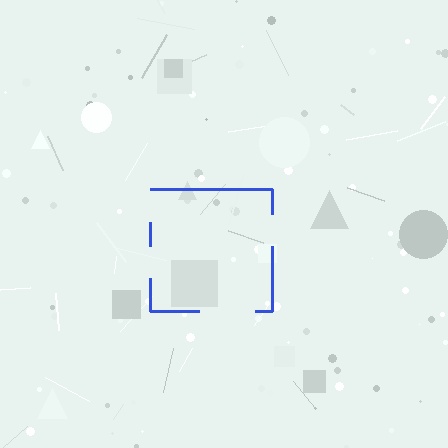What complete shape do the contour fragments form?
The contour fragments form a square.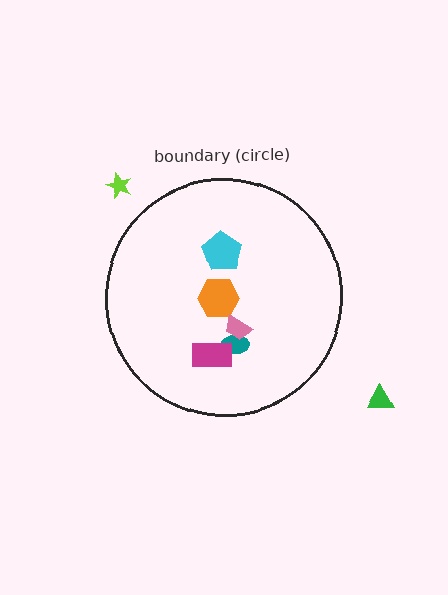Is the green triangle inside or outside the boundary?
Outside.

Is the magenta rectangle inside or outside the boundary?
Inside.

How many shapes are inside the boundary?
5 inside, 2 outside.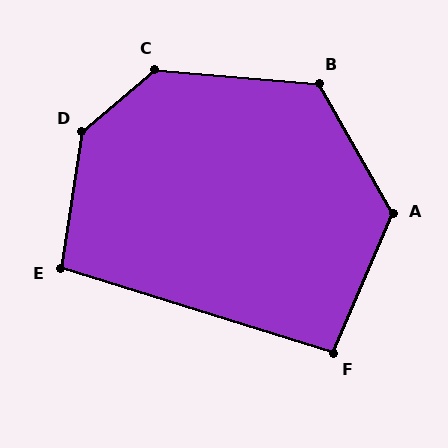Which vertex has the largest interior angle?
D, at approximately 139 degrees.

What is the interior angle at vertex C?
Approximately 135 degrees (obtuse).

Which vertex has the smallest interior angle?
F, at approximately 96 degrees.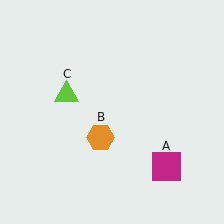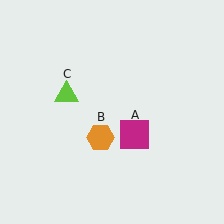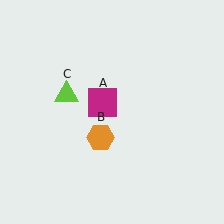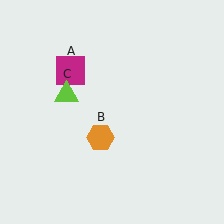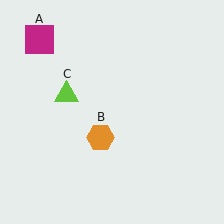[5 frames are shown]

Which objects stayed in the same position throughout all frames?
Orange hexagon (object B) and lime triangle (object C) remained stationary.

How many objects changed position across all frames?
1 object changed position: magenta square (object A).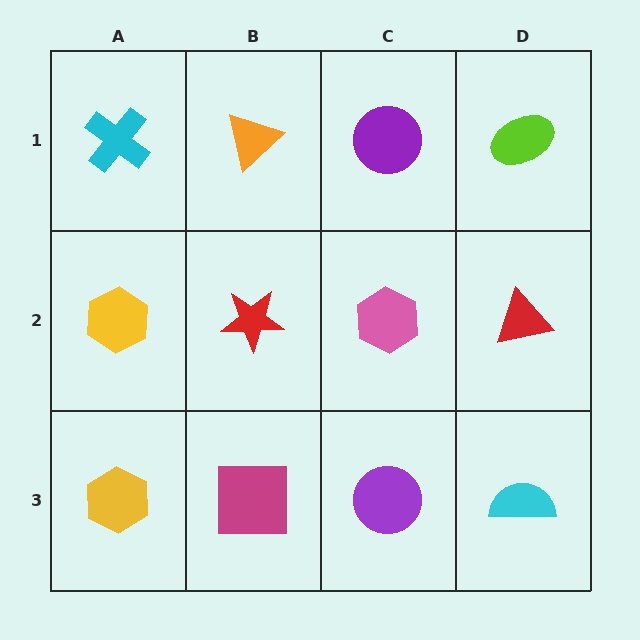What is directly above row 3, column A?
A yellow hexagon.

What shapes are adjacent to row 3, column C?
A pink hexagon (row 2, column C), a magenta square (row 3, column B), a cyan semicircle (row 3, column D).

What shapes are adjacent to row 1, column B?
A red star (row 2, column B), a cyan cross (row 1, column A), a purple circle (row 1, column C).